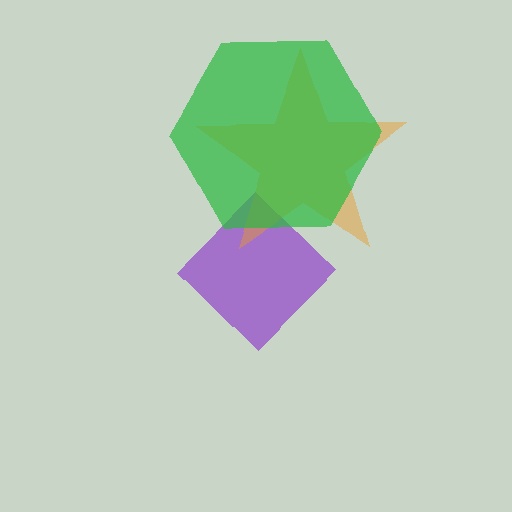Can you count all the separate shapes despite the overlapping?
Yes, there are 3 separate shapes.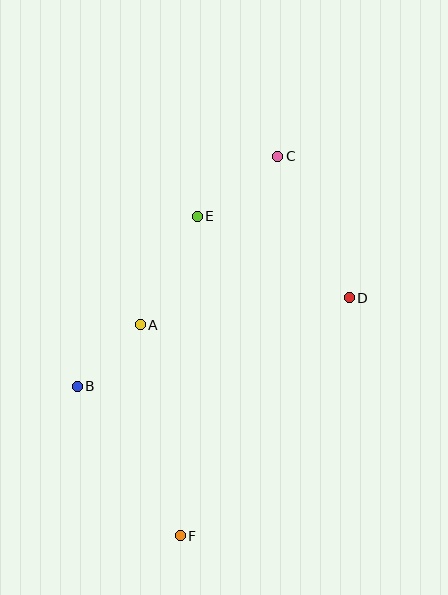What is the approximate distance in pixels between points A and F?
The distance between A and F is approximately 215 pixels.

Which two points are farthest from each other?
Points C and F are farthest from each other.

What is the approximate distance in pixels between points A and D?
The distance between A and D is approximately 211 pixels.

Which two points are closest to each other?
Points A and B are closest to each other.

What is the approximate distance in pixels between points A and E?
The distance between A and E is approximately 122 pixels.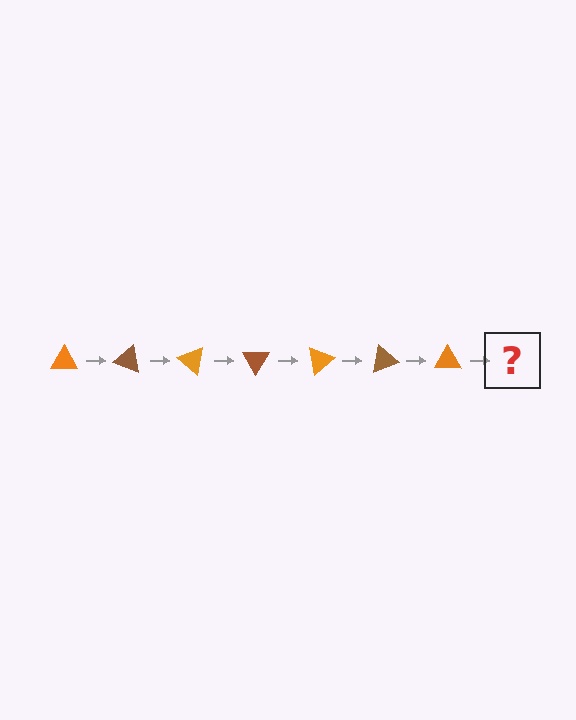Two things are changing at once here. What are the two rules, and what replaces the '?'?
The two rules are that it rotates 20 degrees each step and the color cycles through orange and brown. The '?' should be a brown triangle, rotated 140 degrees from the start.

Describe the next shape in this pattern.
It should be a brown triangle, rotated 140 degrees from the start.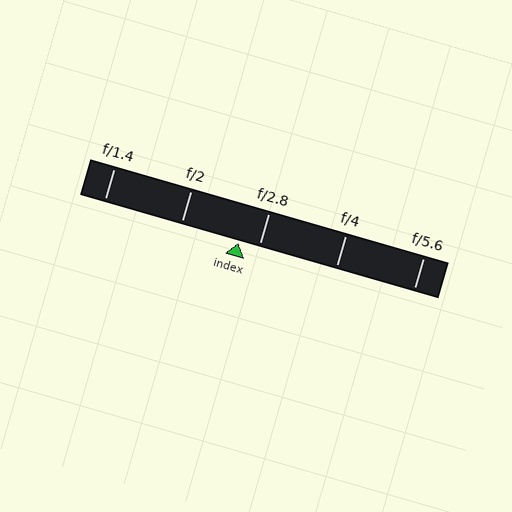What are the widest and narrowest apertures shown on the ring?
The widest aperture shown is f/1.4 and the narrowest is f/5.6.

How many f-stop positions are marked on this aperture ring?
There are 5 f-stop positions marked.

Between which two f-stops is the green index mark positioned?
The index mark is between f/2 and f/2.8.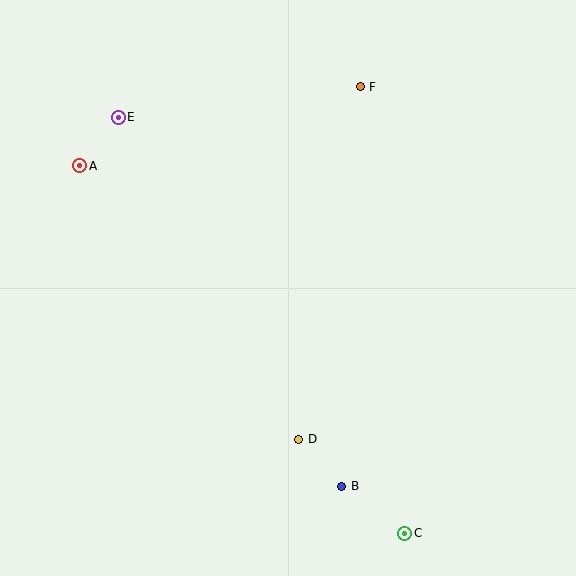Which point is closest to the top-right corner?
Point F is closest to the top-right corner.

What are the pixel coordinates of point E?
Point E is at (118, 117).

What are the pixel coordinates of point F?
Point F is at (360, 87).